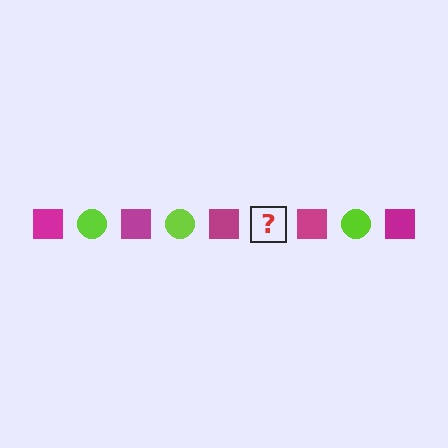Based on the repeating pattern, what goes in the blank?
The blank should be a lime circle.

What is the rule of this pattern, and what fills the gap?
The rule is that the pattern alternates between magenta square and lime circle. The gap should be filled with a lime circle.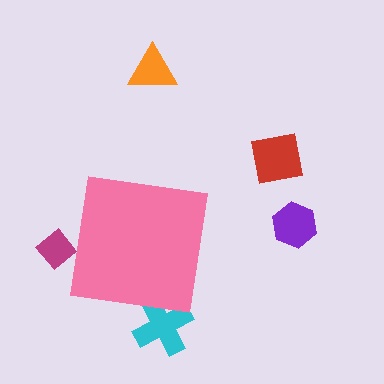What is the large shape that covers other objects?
A pink square.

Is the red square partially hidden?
No, the red square is fully visible.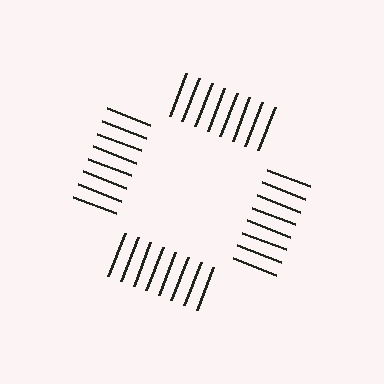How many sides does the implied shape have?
4 sides — the line-ends trace a square.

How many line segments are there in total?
32 — 8 along each of the 4 edges.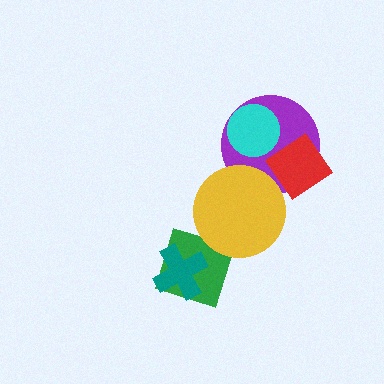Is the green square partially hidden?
Yes, it is partially covered by another shape.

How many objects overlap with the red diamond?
1 object overlaps with the red diamond.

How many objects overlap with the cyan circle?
1 object overlaps with the cyan circle.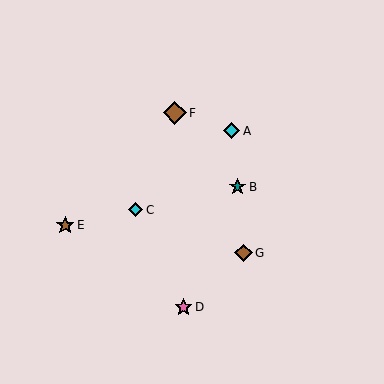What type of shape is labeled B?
Shape B is a teal star.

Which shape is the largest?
The brown diamond (labeled F) is the largest.